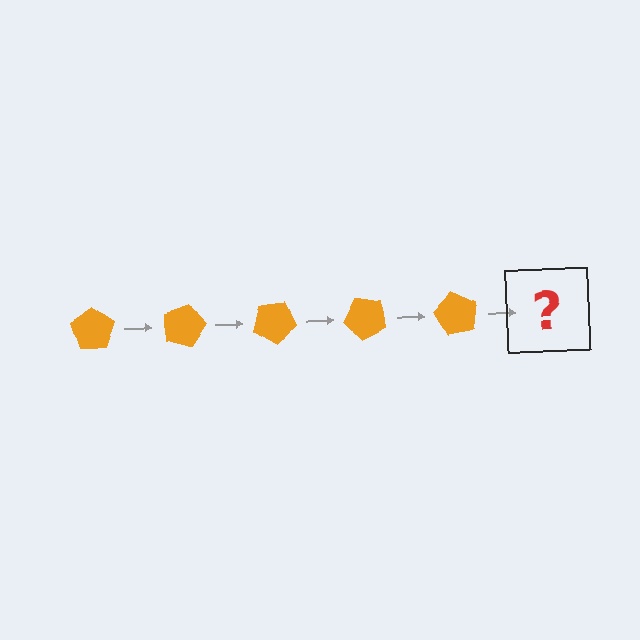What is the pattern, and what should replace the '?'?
The pattern is that the pentagon rotates 15 degrees each step. The '?' should be an orange pentagon rotated 75 degrees.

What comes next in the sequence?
The next element should be an orange pentagon rotated 75 degrees.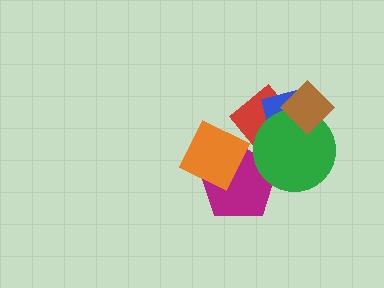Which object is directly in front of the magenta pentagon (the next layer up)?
The green circle is directly in front of the magenta pentagon.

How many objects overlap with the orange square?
1 object overlaps with the orange square.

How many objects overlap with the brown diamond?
3 objects overlap with the brown diamond.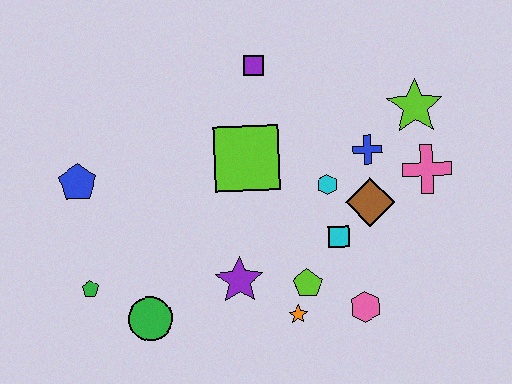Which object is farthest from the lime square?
The green pentagon is farthest from the lime square.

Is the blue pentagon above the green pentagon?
Yes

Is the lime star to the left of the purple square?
No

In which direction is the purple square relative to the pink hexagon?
The purple square is above the pink hexagon.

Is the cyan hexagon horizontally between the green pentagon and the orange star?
No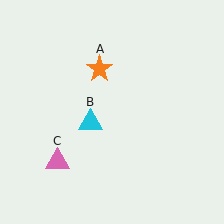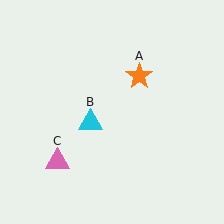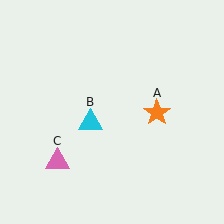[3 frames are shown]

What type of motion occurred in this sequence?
The orange star (object A) rotated clockwise around the center of the scene.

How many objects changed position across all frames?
1 object changed position: orange star (object A).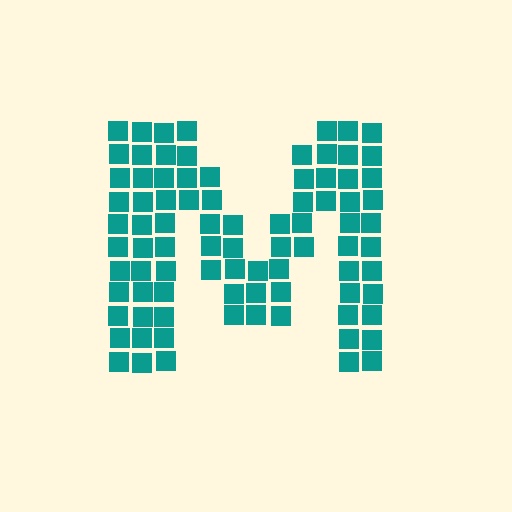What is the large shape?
The large shape is the letter M.